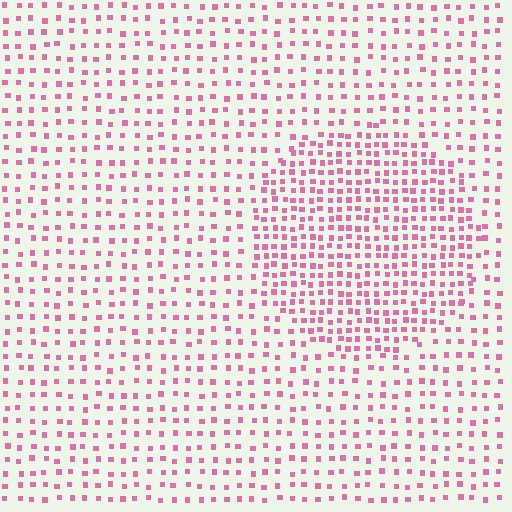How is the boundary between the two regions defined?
The boundary is defined by a change in element density (approximately 1.9x ratio). All elements are the same color, size, and shape.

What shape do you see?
I see a circle.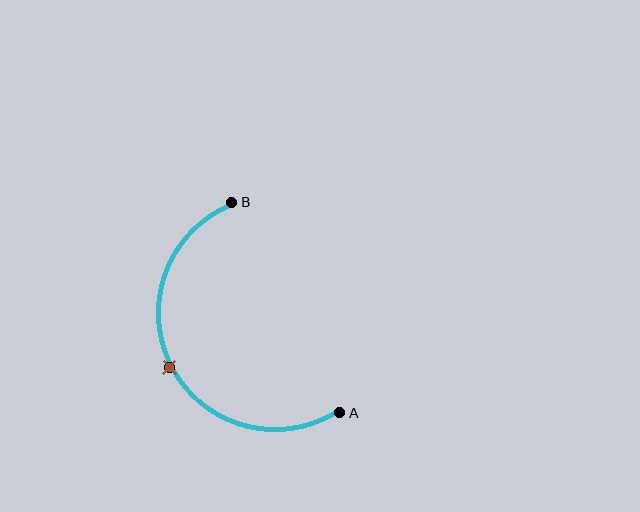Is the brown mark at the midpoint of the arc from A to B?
Yes. The brown mark lies on the arc at equal arc-length from both A and B — it is the arc midpoint.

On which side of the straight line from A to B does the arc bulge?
The arc bulges to the left of the straight line connecting A and B.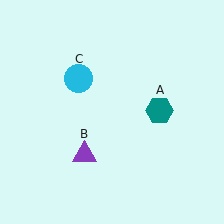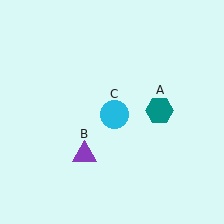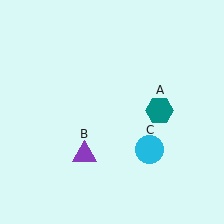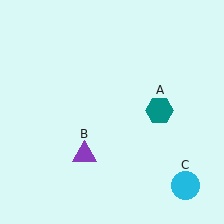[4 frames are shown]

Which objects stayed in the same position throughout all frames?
Teal hexagon (object A) and purple triangle (object B) remained stationary.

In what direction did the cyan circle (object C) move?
The cyan circle (object C) moved down and to the right.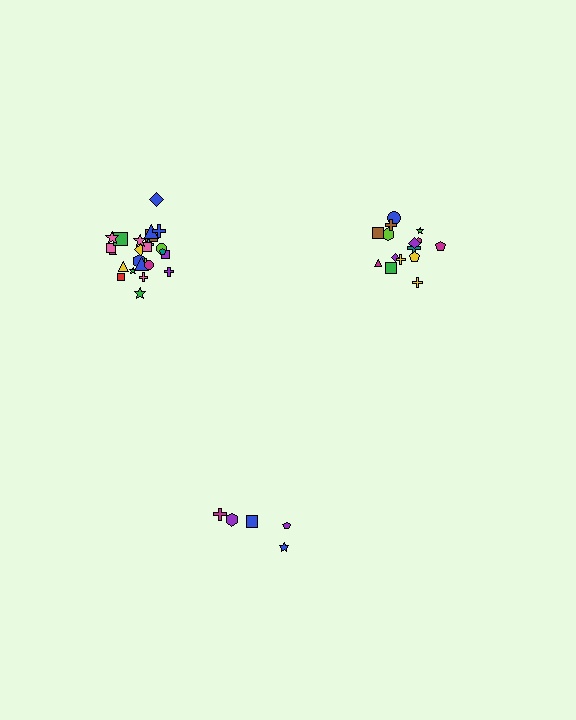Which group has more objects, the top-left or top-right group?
The top-left group.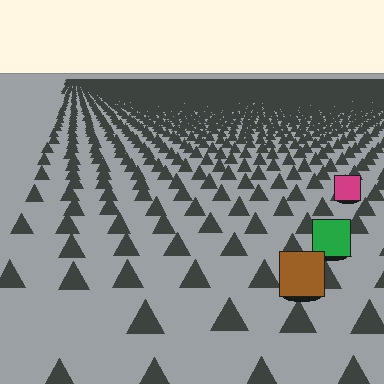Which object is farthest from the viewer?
The magenta square is farthest from the viewer. It appears smaller and the ground texture around it is denser.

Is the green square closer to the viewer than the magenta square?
Yes. The green square is closer — you can tell from the texture gradient: the ground texture is coarser near it.